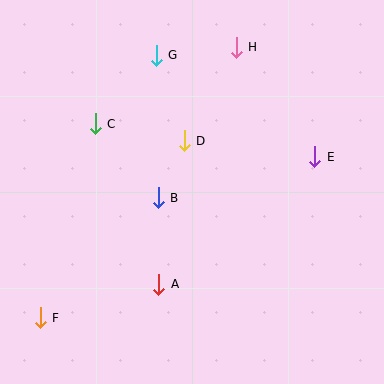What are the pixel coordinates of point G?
Point G is at (156, 55).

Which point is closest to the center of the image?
Point B at (158, 198) is closest to the center.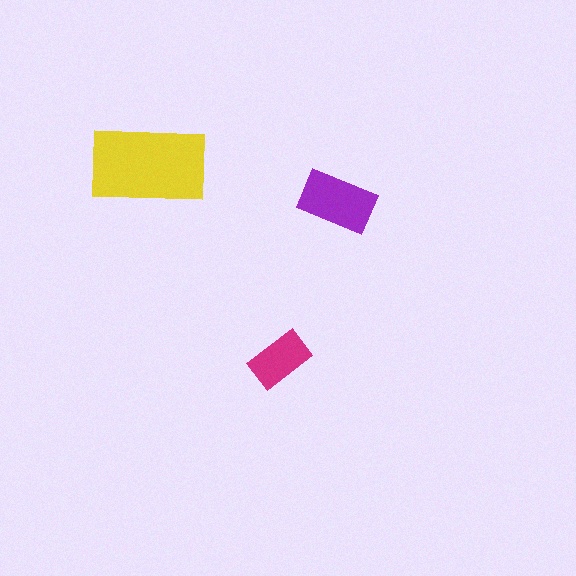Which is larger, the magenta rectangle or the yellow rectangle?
The yellow one.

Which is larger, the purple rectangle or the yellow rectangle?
The yellow one.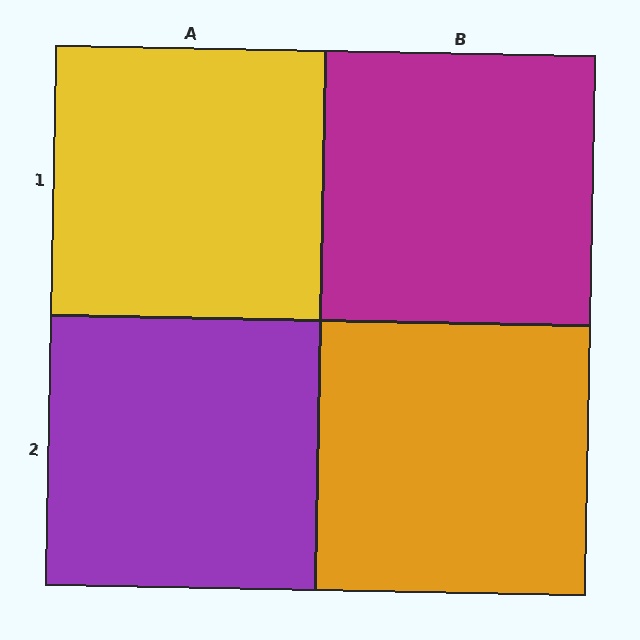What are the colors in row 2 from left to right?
Purple, orange.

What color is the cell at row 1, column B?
Magenta.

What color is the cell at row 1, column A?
Yellow.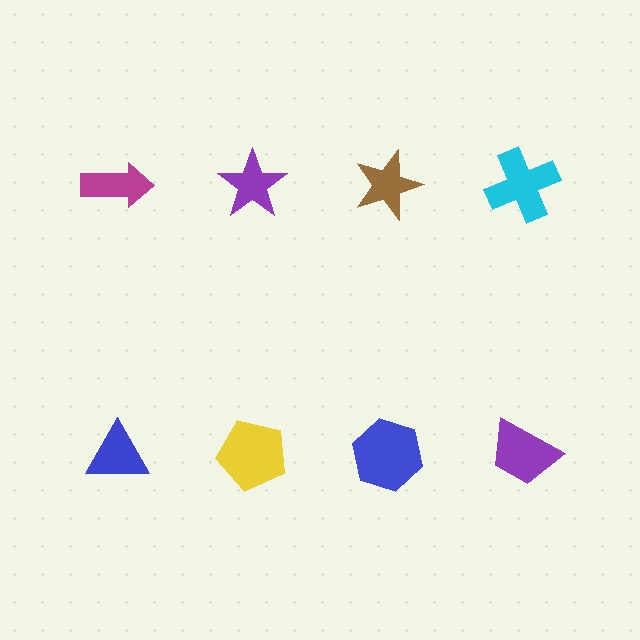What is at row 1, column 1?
A magenta arrow.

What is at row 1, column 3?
A brown star.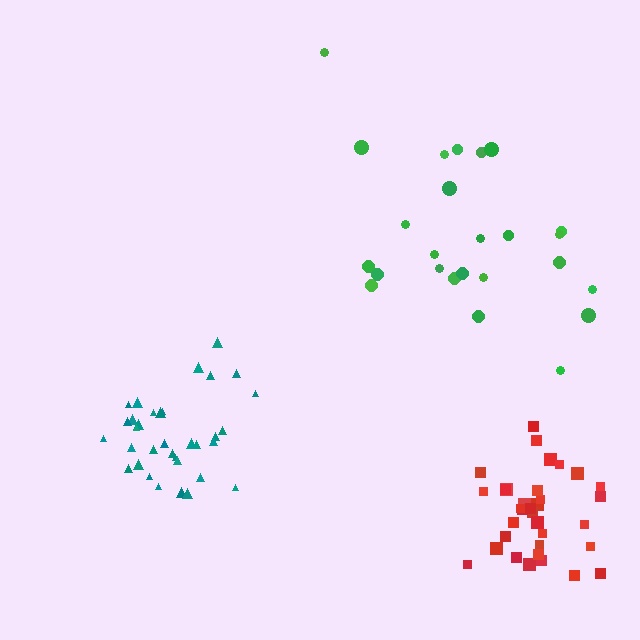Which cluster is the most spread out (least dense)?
Green.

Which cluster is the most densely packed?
Teal.